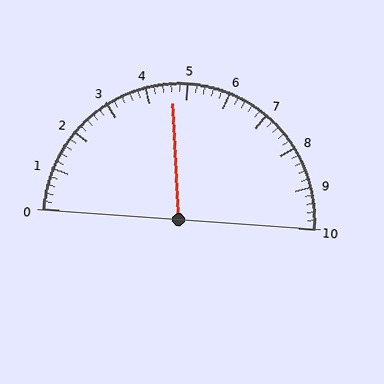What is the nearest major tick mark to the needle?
The nearest major tick mark is 5.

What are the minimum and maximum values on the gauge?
The gauge ranges from 0 to 10.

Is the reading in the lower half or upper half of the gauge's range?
The reading is in the lower half of the range (0 to 10).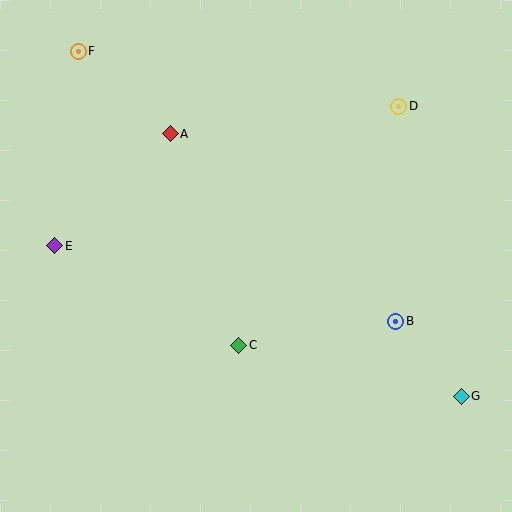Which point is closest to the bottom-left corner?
Point E is closest to the bottom-left corner.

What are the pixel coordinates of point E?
Point E is at (55, 246).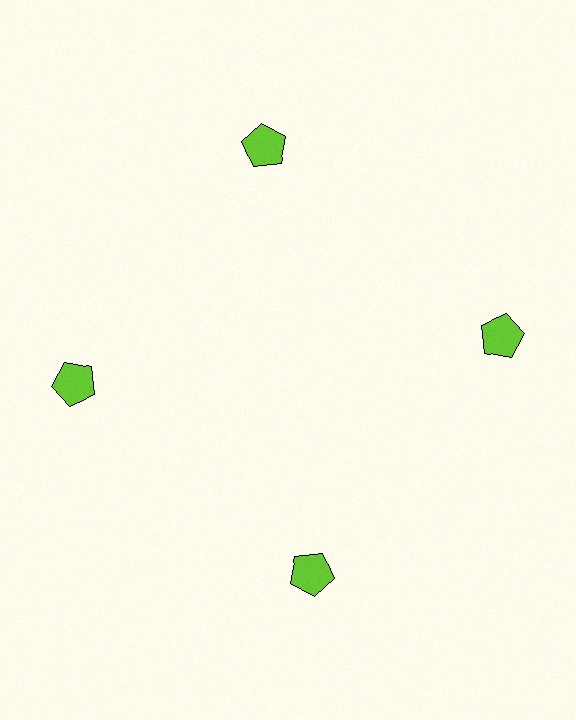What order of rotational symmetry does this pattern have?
This pattern has 4-fold rotational symmetry.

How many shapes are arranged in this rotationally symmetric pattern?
There are 4 shapes, arranged in 4 groups of 1.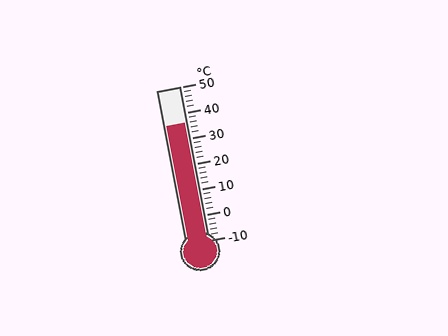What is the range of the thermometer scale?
The thermometer scale ranges from -10°C to 50°C.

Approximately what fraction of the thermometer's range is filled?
The thermometer is filled to approximately 75% of its range.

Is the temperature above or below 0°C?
The temperature is above 0°C.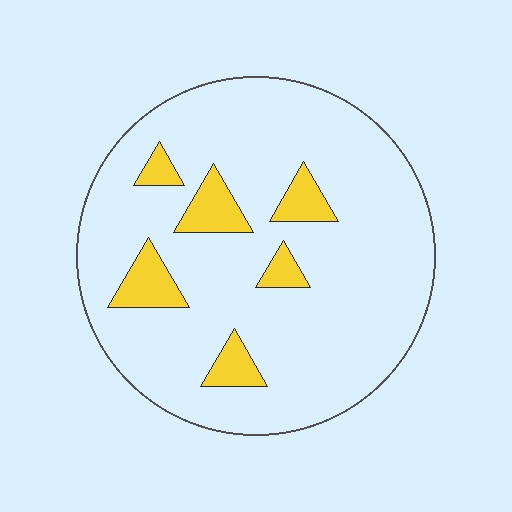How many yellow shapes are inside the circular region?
6.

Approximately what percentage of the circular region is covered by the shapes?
Approximately 10%.